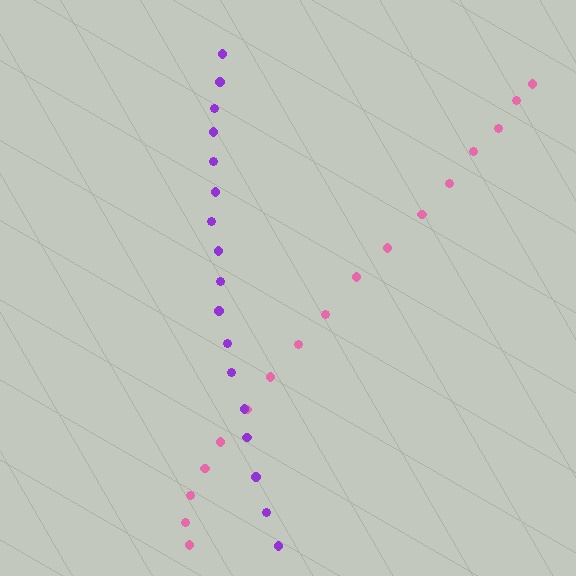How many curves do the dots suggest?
There are 2 distinct paths.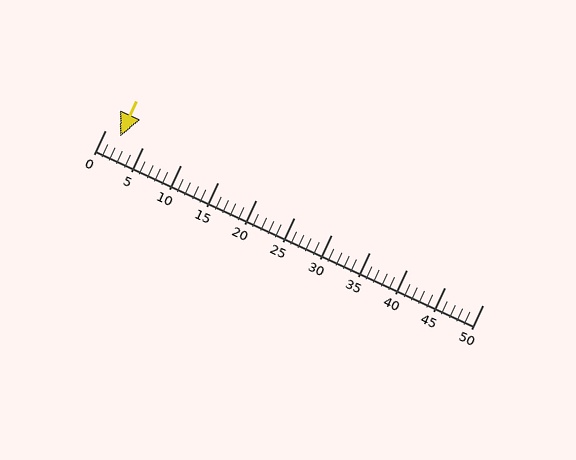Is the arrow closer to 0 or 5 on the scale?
The arrow is closer to 0.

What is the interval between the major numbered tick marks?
The major tick marks are spaced 5 units apart.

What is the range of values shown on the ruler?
The ruler shows values from 0 to 50.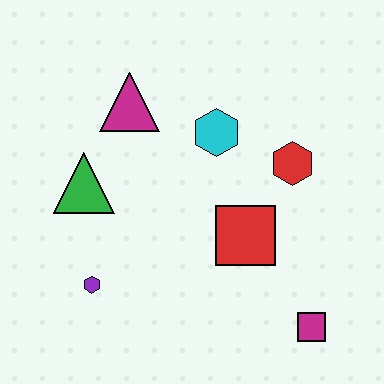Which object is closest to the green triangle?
The magenta triangle is closest to the green triangle.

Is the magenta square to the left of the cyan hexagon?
No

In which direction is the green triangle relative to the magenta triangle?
The green triangle is below the magenta triangle.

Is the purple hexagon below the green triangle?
Yes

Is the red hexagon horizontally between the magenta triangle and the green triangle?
No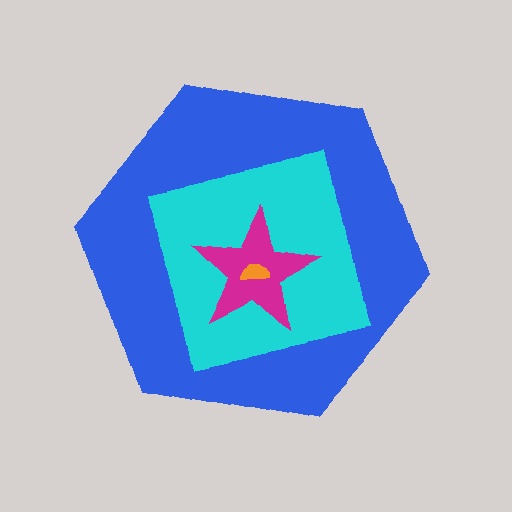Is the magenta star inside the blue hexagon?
Yes.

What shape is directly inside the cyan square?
The magenta star.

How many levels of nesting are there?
4.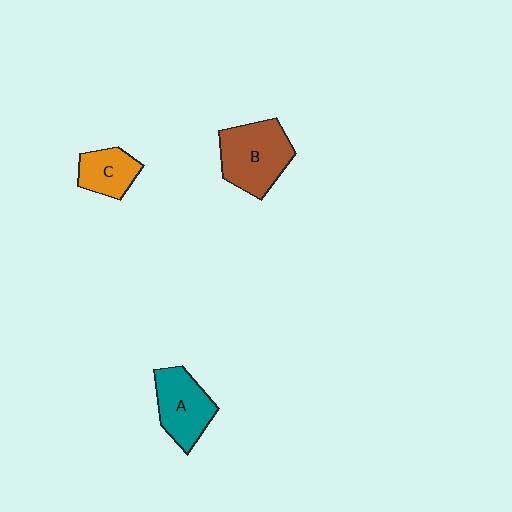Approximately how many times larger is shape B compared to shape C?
Approximately 1.7 times.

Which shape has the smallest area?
Shape C (orange).